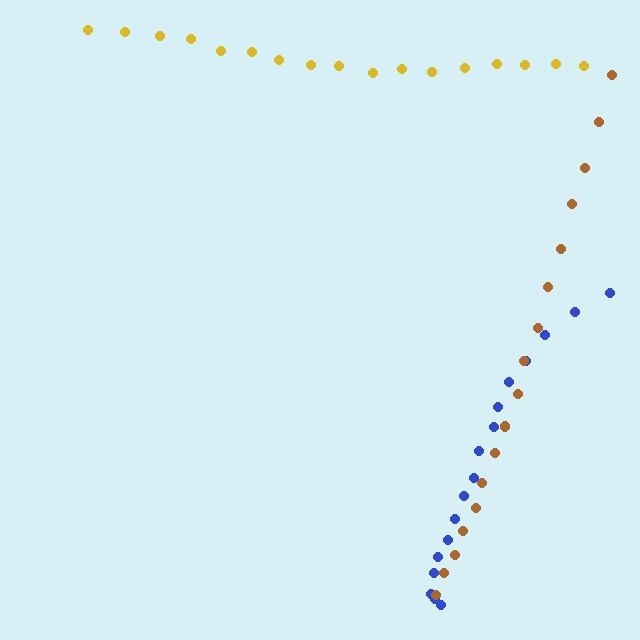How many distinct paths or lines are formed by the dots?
There are 3 distinct paths.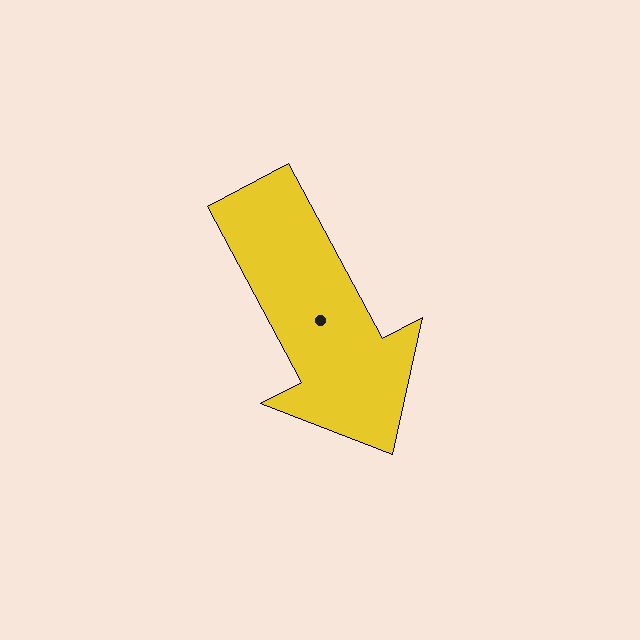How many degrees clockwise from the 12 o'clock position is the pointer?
Approximately 152 degrees.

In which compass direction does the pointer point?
Southeast.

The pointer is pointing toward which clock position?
Roughly 5 o'clock.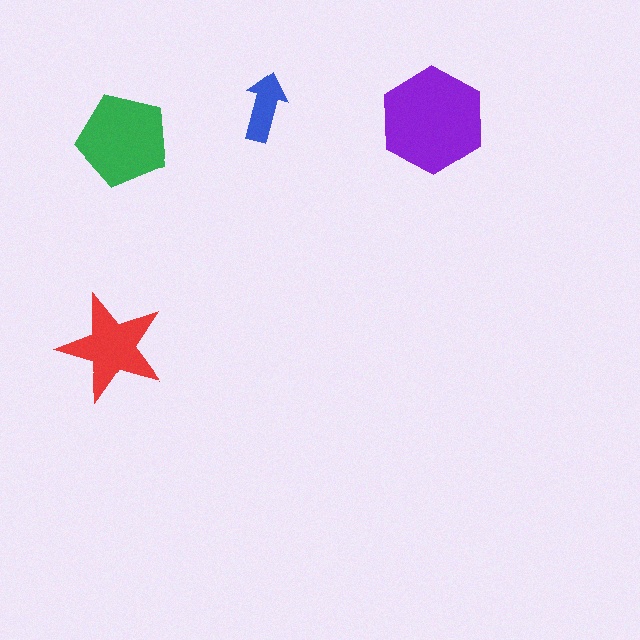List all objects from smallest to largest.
The blue arrow, the red star, the green pentagon, the purple hexagon.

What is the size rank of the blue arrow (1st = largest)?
4th.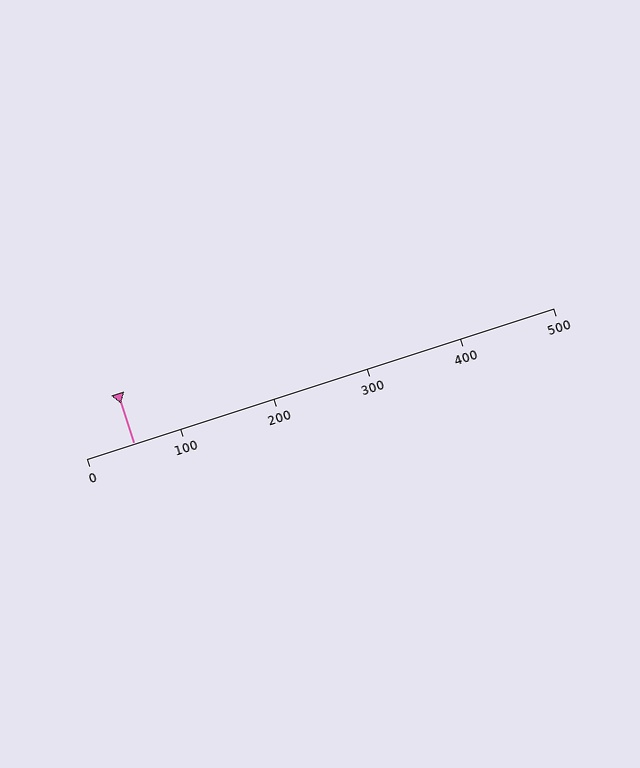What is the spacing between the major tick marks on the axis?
The major ticks are spaced 100 apart.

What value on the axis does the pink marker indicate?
The marker indicates approximately 50.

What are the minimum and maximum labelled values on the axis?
The axis runs from 0 to 500.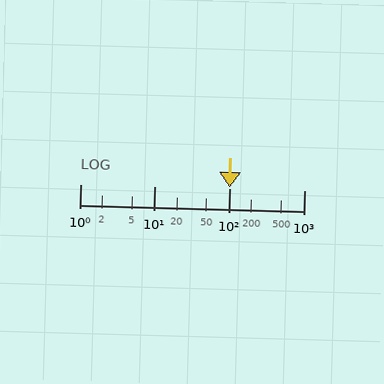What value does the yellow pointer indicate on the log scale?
The pointer indicates approximately 100.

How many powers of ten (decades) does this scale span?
The scale spans 3 decades, from 1 to 1000.